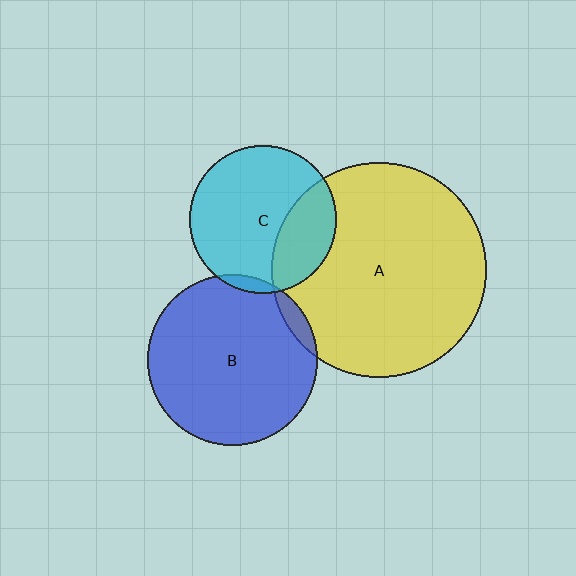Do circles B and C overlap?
Yes.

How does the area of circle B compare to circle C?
Approximately 1.3 times.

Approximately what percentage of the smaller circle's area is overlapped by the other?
Approximately 5%.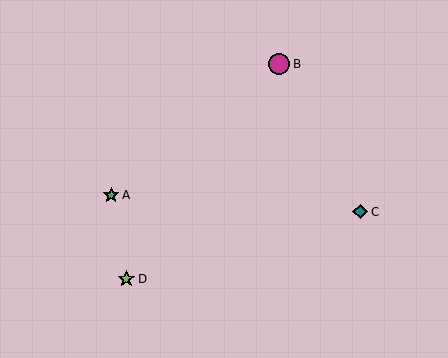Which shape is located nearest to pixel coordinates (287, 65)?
The magenta circle (labeled B) at (279, 64) is nearest to that location.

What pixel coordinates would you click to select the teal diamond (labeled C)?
Click at (360, 212) to select the teal diamond C.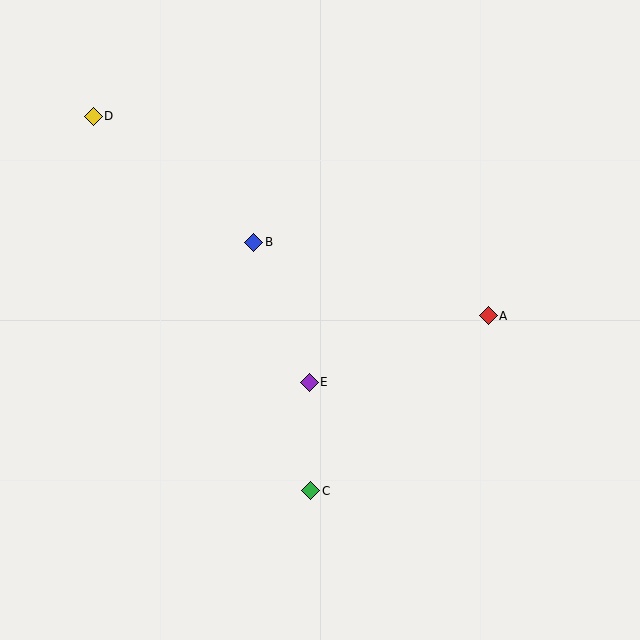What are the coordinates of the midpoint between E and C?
The midpoint between E and C is at (310, 437).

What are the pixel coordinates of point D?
Point D is at (93, 116).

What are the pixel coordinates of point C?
Point C is at (311, 491).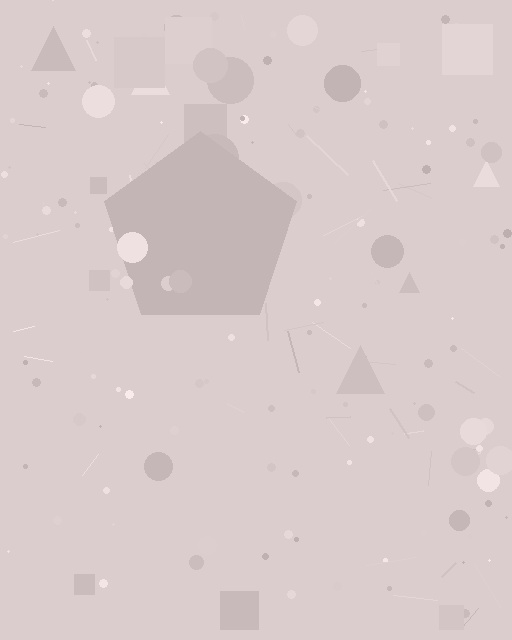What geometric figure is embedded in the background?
A pentagon is embedded in the background.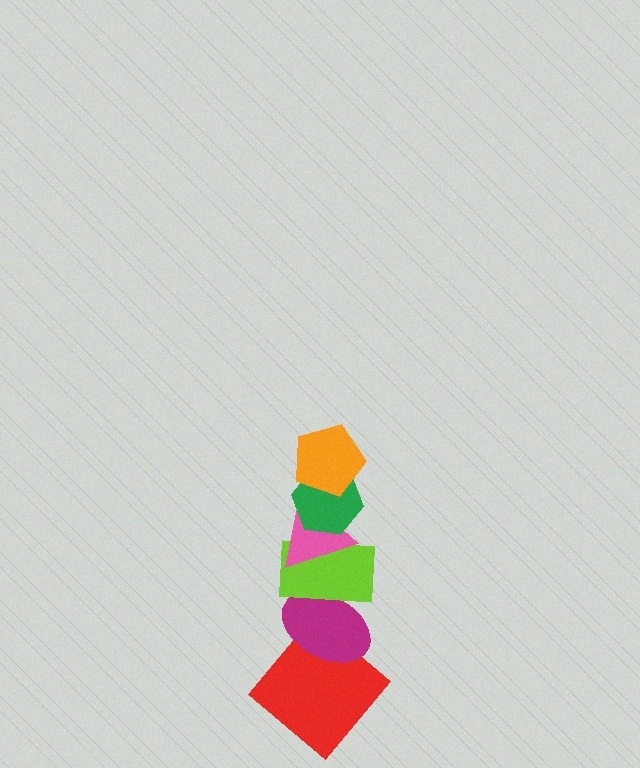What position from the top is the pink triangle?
The pink triangle is 3rd from the top.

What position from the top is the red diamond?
The red diamond is 6th from the top.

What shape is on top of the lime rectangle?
The pink triangle is on top of the lime rectangle.